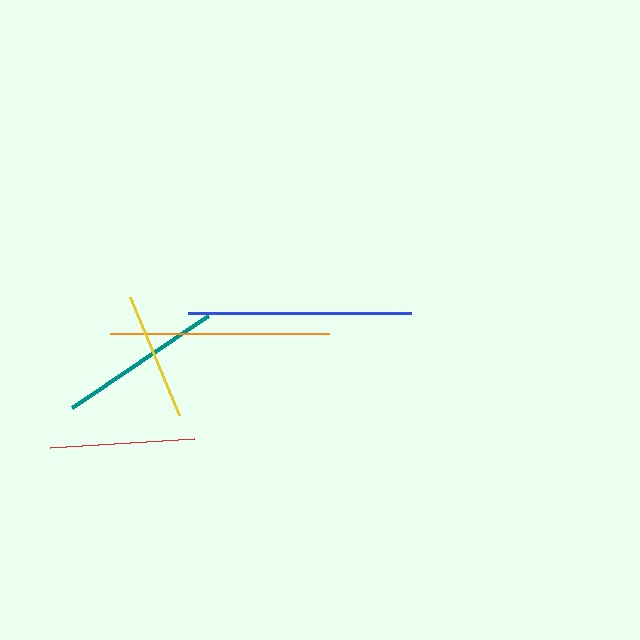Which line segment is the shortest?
The yellow line is the shortest at approximately 127 pixels.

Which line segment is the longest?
The blue line is the longest at approximately 223 pixels.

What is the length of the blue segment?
The blue segment is approximately 223 pixels long.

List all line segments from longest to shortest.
From longest to shortest: blue, orange, teal, red, yellow.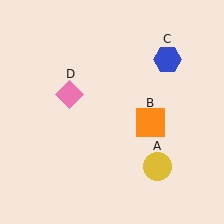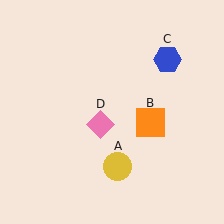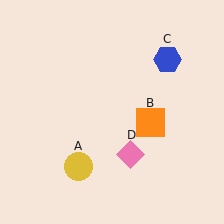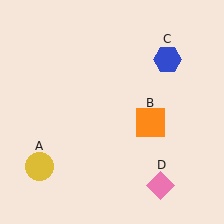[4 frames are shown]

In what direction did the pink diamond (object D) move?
The pink diamond (object D) moved down and to the right.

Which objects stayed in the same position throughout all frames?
Orange square (object B) and blue hexagon (object C) remained stationary.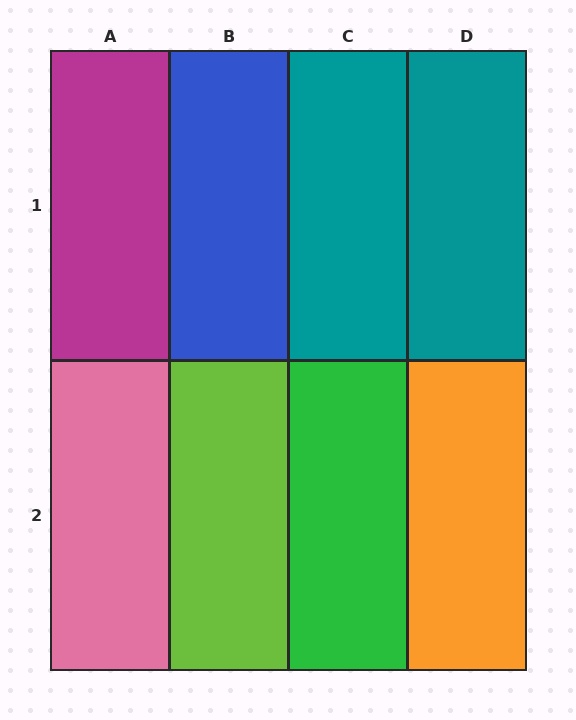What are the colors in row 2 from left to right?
Pink, lime, green, orange.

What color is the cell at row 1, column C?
Teal.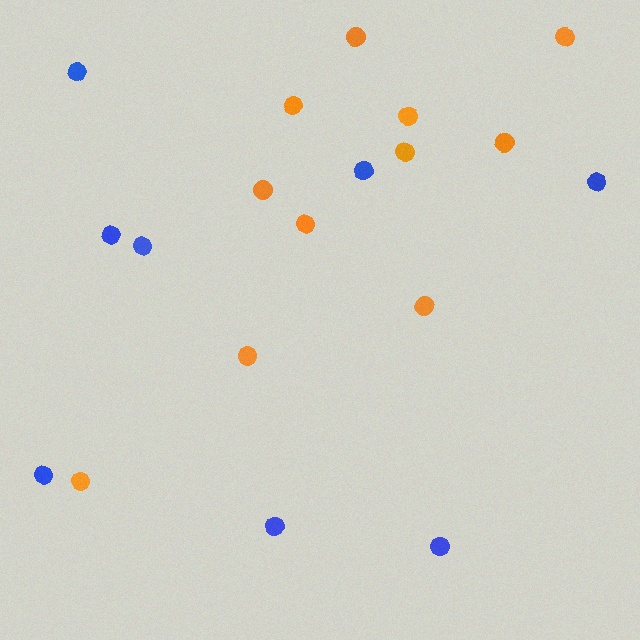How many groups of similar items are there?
There are 2 groups: one group of orange circles (11) and one group of blue circles (8).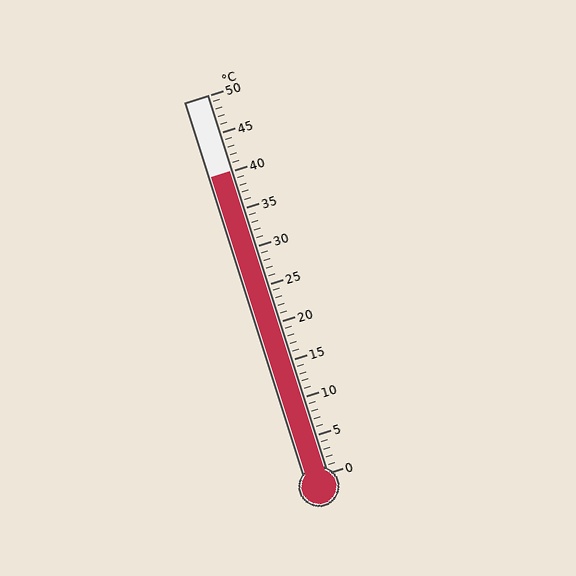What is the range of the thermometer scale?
The thermometer scale ranges from 0°C to 50°C.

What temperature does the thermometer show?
The thermometer shows approximately 40°C.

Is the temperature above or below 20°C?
The temperature is above 20°C.